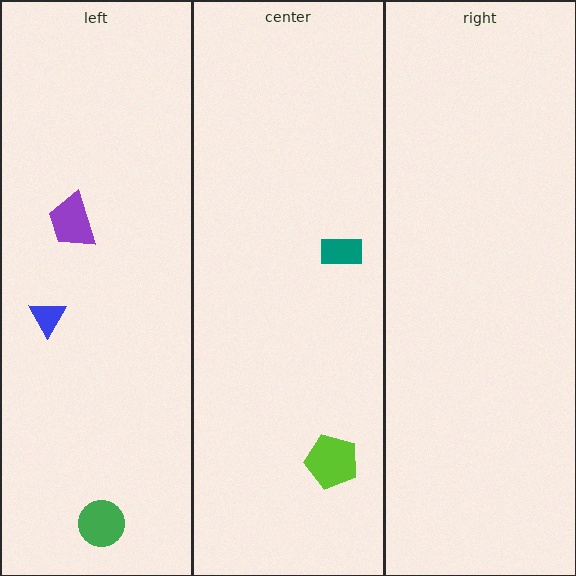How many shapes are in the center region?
2.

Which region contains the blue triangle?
The left region.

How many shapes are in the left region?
3.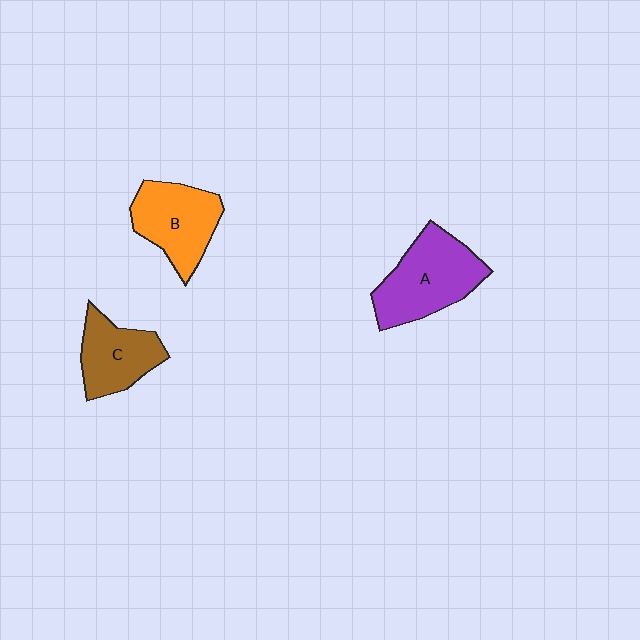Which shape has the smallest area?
Shape C (brown).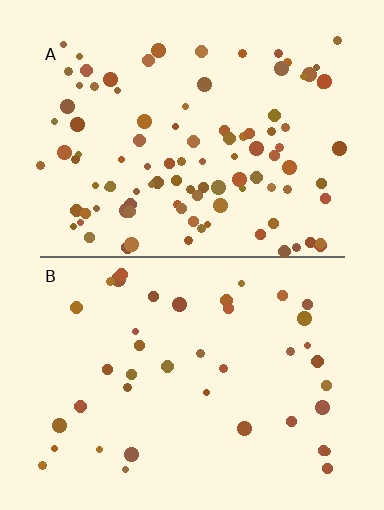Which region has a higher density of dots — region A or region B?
A (the top).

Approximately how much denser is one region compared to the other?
Approximately 2.4× — region A over region B.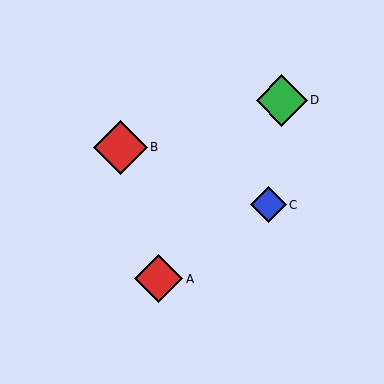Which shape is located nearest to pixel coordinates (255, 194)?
The blue diamond (labeled C) at (268, 205) is nearest to that location.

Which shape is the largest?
The red diamond (labeled B) is the largest.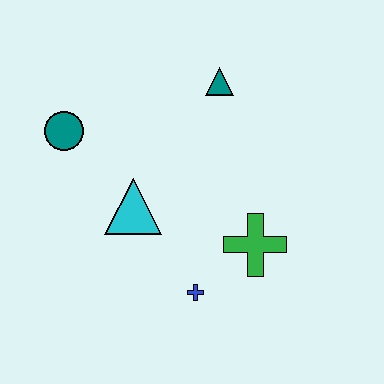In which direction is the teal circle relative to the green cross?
The teal circle is to the left of the green cross.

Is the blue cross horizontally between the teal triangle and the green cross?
No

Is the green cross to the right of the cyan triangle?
Yes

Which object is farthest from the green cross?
The teal circle is farthest from the green cross.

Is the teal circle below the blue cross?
No